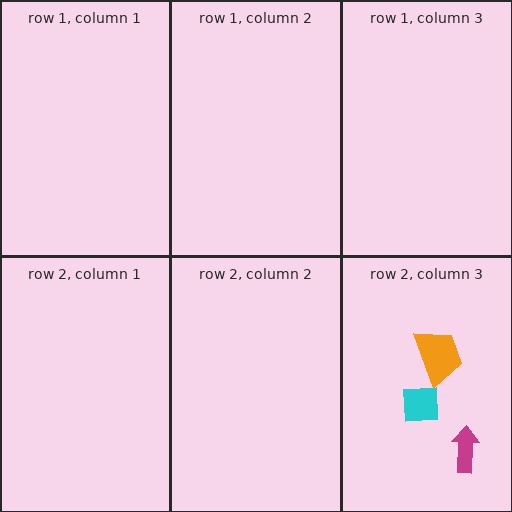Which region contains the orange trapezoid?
The row 2, column 3 region.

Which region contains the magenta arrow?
The row 2, column 3 region.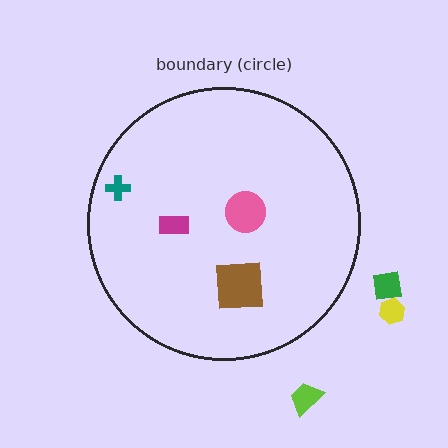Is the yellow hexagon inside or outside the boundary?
Outside.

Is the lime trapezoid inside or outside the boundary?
Outside.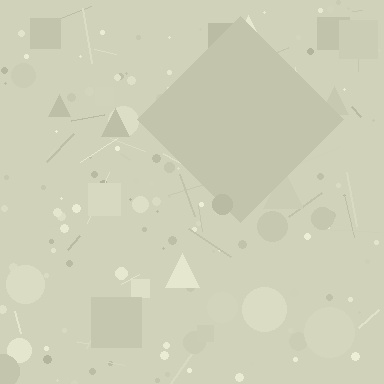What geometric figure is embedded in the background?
A diamond is embedded in the background.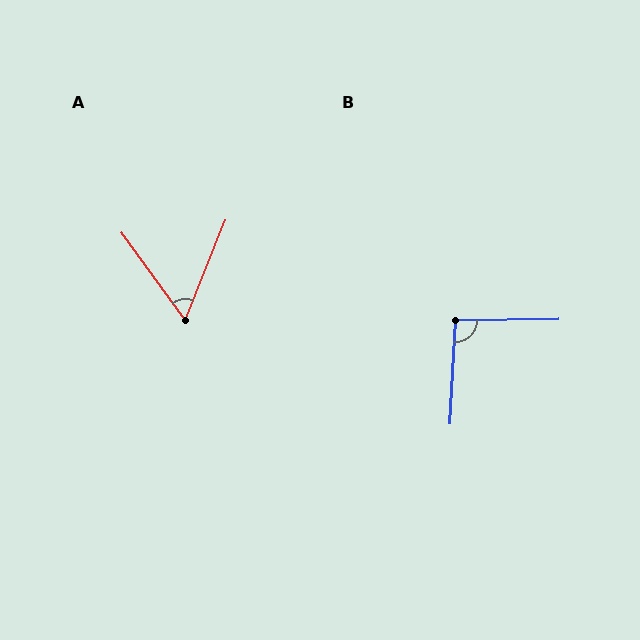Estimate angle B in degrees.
Approximately 94 degrees.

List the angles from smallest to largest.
A (58°), B (94°).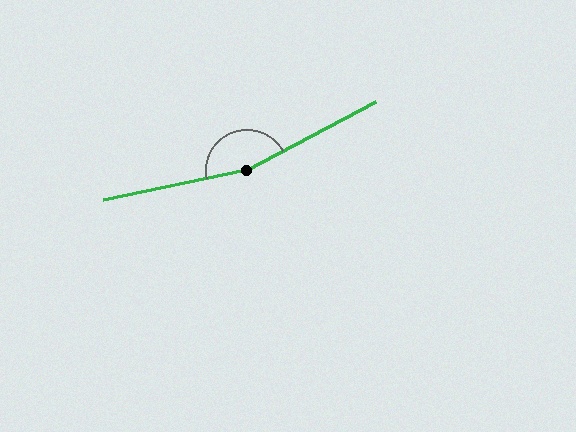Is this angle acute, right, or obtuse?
It is obtuse.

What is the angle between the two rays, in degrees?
Approximately 164 degrees.